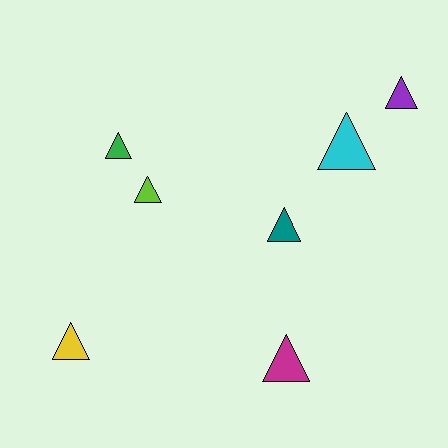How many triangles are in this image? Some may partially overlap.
There are 7 triangles.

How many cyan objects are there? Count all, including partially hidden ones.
There is 1 cyan object.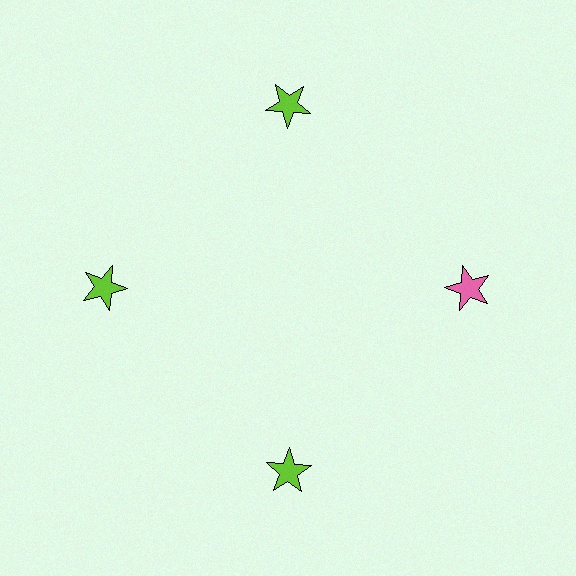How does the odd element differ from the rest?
It has a different color: pink instead of lime.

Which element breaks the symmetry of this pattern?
The pink star at roughly the 3 o'clock position breaks the symmetry. All other shapes are lime stars.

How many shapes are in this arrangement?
There are 4 shapes arranged in a ring pattern.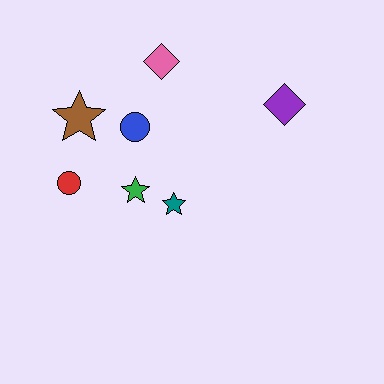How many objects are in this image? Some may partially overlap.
There are 7 objects.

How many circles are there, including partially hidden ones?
There are 2 circles.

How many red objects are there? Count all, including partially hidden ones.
There is 1 red object.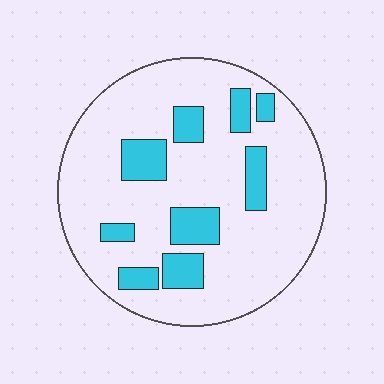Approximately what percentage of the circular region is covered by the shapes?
Approximately 20%.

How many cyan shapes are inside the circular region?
9.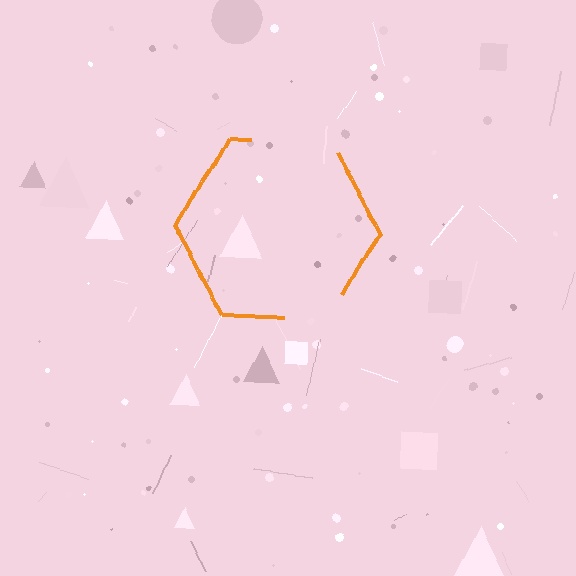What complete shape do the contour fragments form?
The contour fragments form a hexagon.